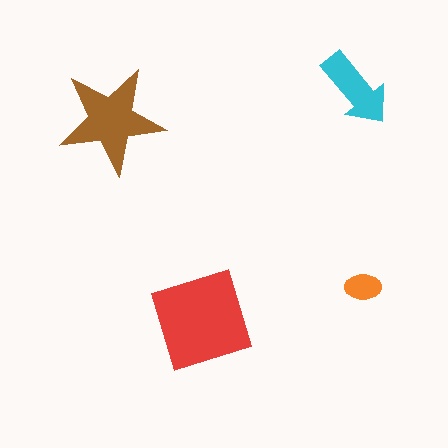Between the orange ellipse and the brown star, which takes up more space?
The brown star.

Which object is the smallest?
The orange ellipse.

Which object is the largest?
The red square.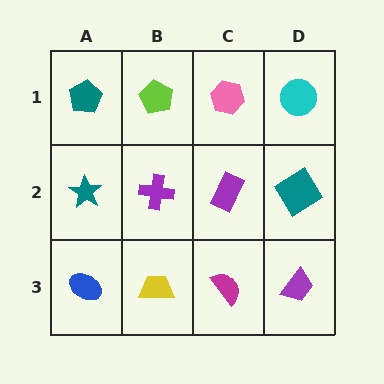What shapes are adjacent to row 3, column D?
A teal diamond (row 2, column D), a magenta semicircle (row 3, column C).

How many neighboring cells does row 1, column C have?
3.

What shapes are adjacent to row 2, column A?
A teal pentagon (row 1, column A), a blue ellipse (row 3, column A), a purple cross (row 2, column B).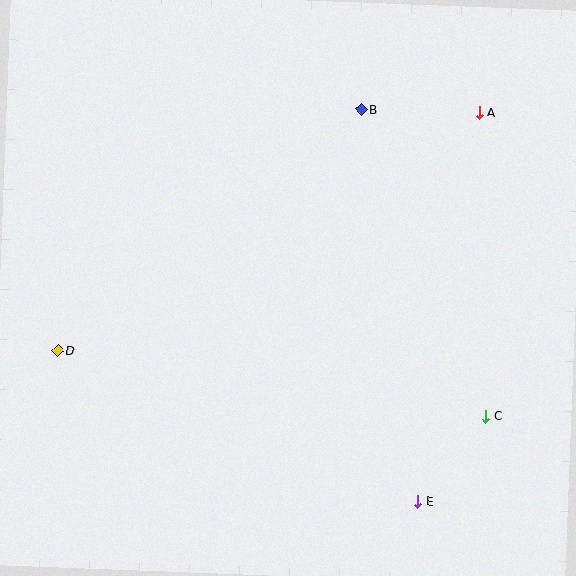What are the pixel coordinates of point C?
Point C is at (486, 416).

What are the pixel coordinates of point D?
Point D is at (58, 351).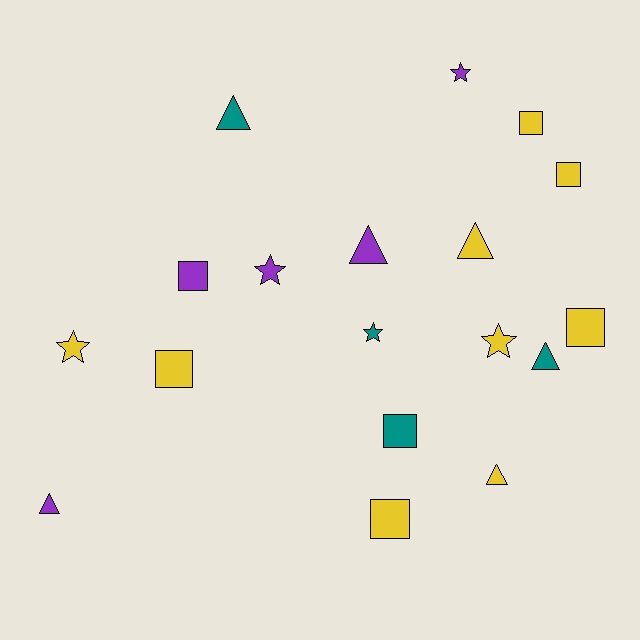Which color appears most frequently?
Yellow, with 9 objects.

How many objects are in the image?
There are 18 objects.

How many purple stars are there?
There are 2 purple stars.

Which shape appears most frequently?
Square, with 7 objects.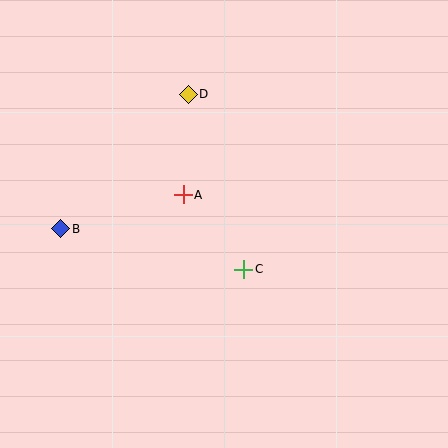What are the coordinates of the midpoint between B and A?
The midpoint between B and A is at (122, 212).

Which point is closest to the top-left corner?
Point D is closest to the top-left corner.